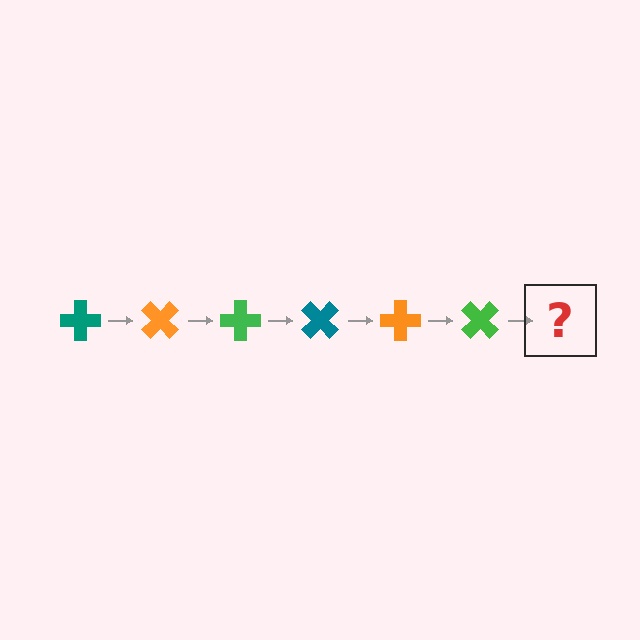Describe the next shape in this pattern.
It should be a teal cross, rotated 270 degrees from the start.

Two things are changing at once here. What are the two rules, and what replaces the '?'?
The two rules are that it rotates 45 degrees each step and the color cycles through teal, orange, and green. The '?' should be a teal cross, rotated 270 degrees from the start.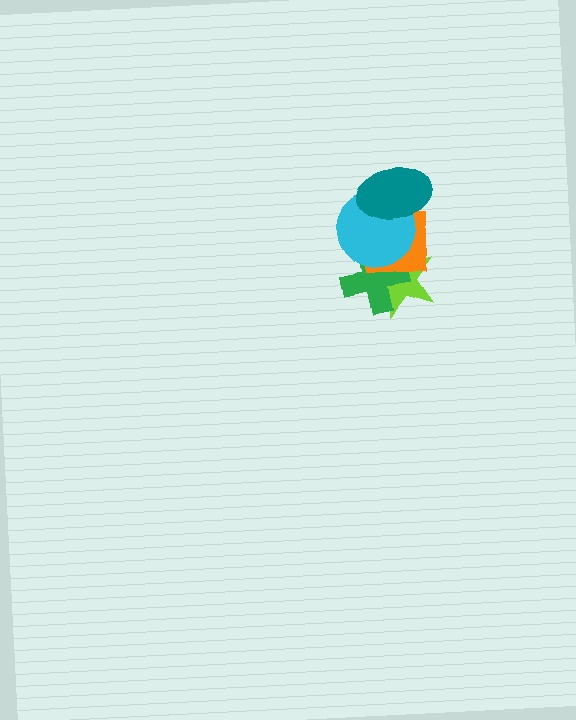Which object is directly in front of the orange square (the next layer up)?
The cyan circle is directly in front of the orange square.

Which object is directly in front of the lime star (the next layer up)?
The green cross is directly in front of the lime star.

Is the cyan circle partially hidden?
Yes, it is partially covered by another shape.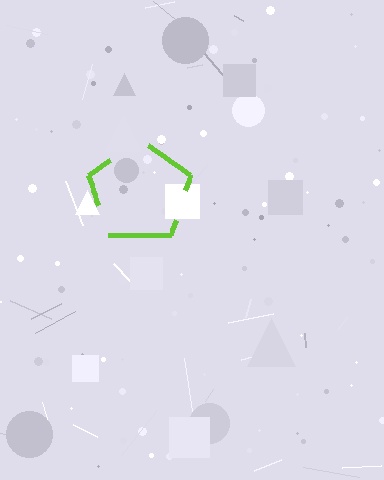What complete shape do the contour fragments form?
The contour fragments form a pentagon.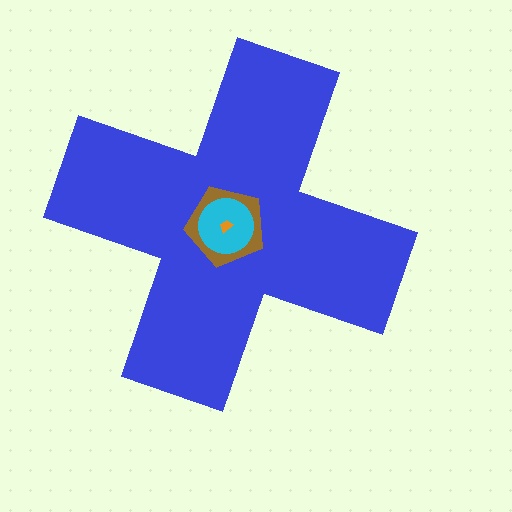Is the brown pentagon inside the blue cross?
Yes.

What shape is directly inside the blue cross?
The brown pentagon.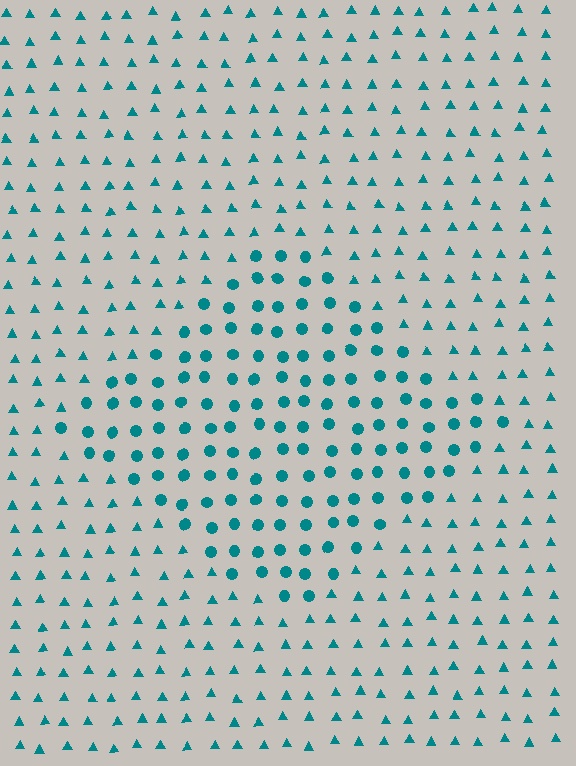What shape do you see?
I see a diamond.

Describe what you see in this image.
The image is filled with small teal elements arranged in a uniform grid. A diamond-shaped region contains circles, while the surrounding area contains triangles. The boundary is defined purely by the change in element shape.